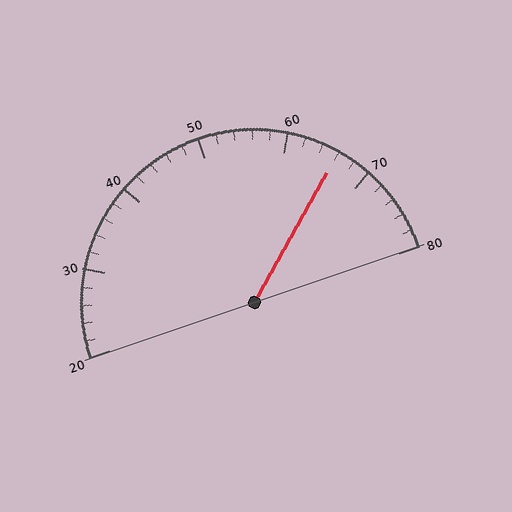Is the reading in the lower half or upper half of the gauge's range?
The reading is in the upper half of the range (20 to 80).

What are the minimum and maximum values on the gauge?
The gauge ranges from 20 to 80.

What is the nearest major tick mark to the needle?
The nearest major tick mark is 70.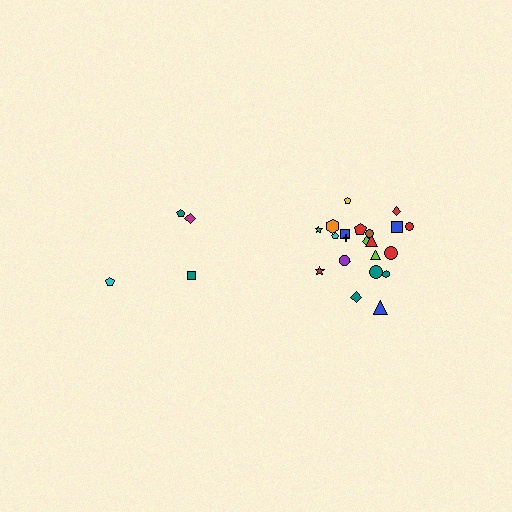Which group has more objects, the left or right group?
The right group.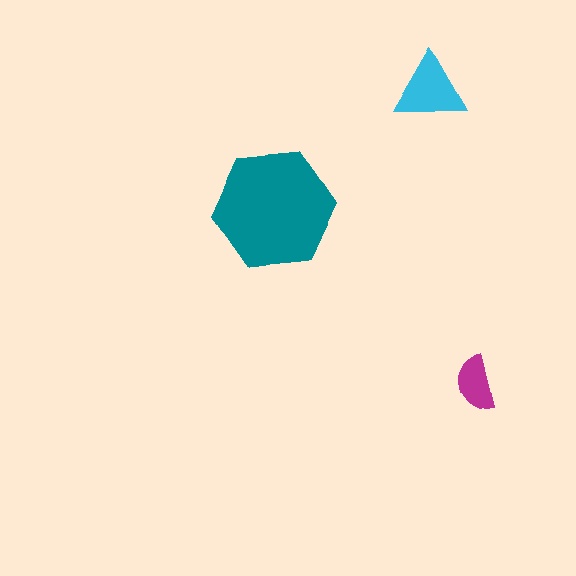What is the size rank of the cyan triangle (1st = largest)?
2nd.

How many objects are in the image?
There are 3 objects in the image.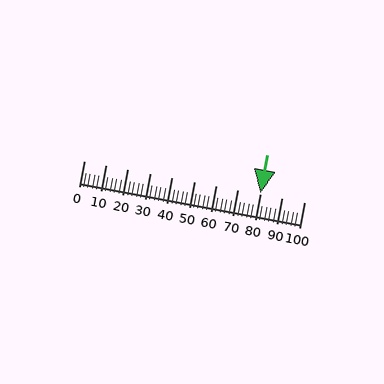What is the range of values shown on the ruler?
The ruler shows values from 0 to 100.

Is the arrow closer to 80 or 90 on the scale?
The arrow is closer to 80.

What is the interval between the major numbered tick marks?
The major tick marks are spaced 10 units apart.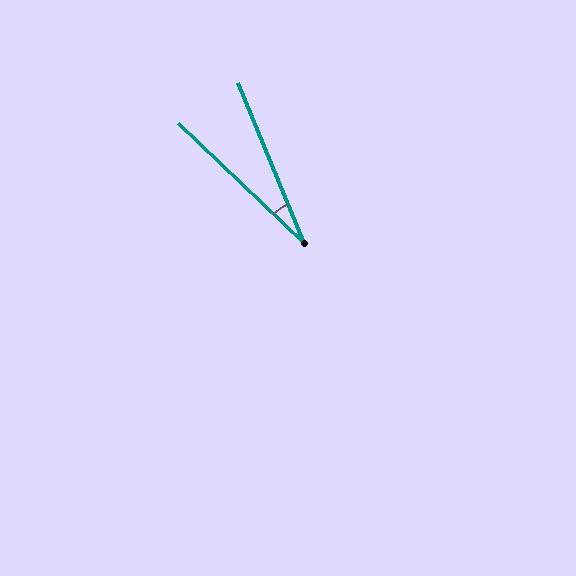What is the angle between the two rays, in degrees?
Approximately 24 degrees.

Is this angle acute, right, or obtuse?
It is acute.